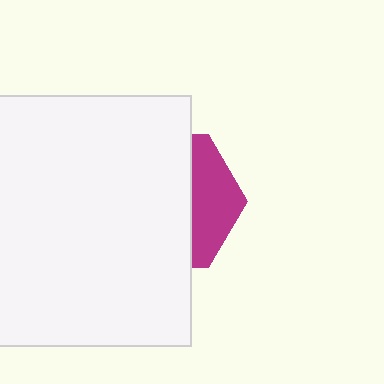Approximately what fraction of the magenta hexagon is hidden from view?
Roughly 68% of the magenta hexagon is hidden behind the white rectangle.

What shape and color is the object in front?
The object in front is a white rectangle.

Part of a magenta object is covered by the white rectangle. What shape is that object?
It is a hexagon.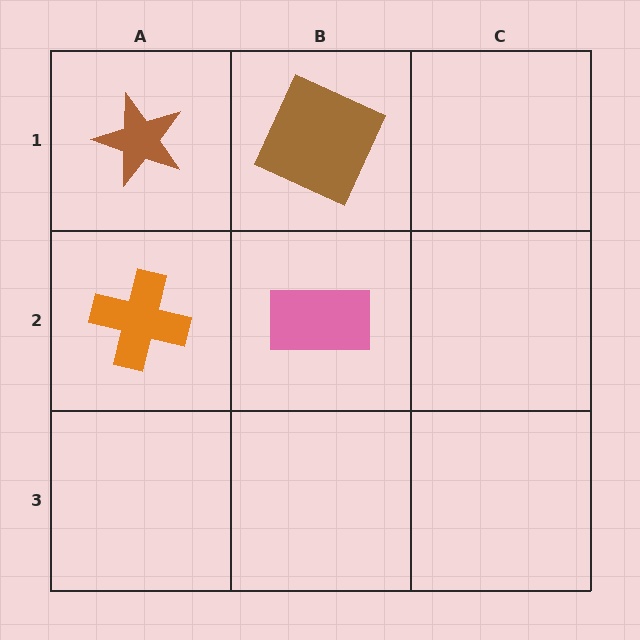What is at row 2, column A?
An orange cross.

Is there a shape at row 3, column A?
No, that cell is empty.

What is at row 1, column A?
A brown star.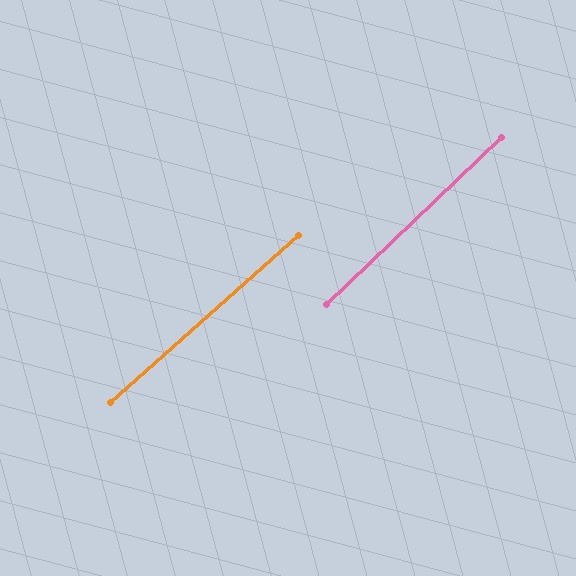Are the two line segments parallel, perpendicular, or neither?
Parallel — their directions differ by only 1.9°.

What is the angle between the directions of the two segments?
Approximately 2 degrees.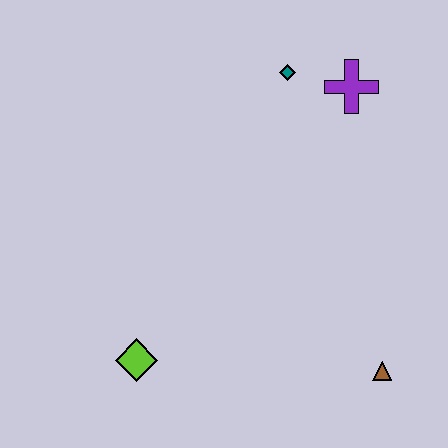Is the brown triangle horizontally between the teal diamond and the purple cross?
No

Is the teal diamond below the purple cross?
No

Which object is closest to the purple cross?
The teal diamond is closest to the purple cross.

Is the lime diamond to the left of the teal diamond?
Yes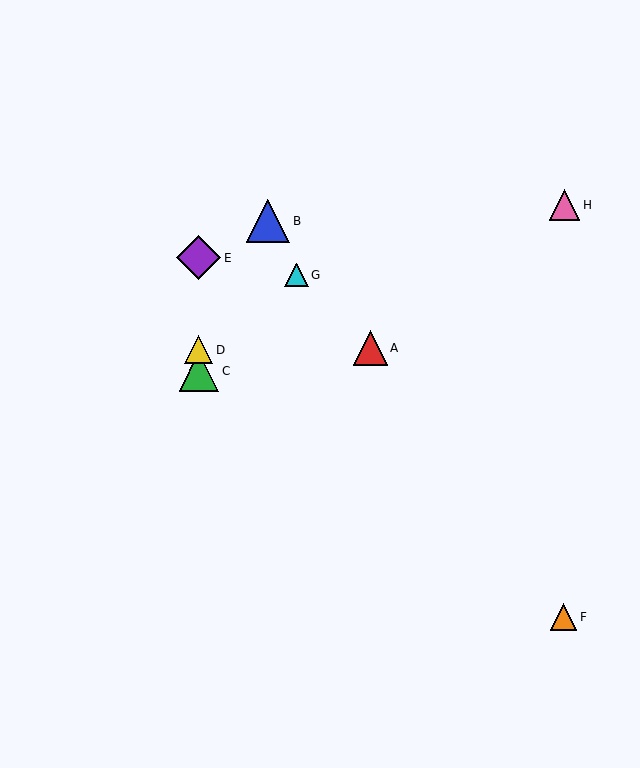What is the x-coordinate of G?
Object G is at x≈296.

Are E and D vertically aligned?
Yes, both are at x≈199.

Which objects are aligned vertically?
Objects C, D, E are aligned vertically.